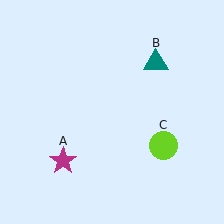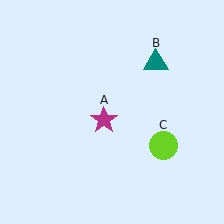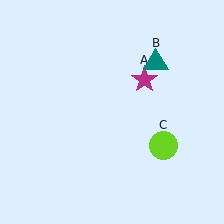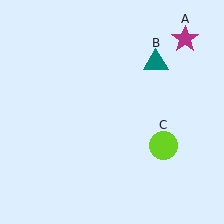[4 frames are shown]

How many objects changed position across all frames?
1 object changed position: magenta star (object A).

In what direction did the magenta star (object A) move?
The magenta star (object A) moved up and to the right.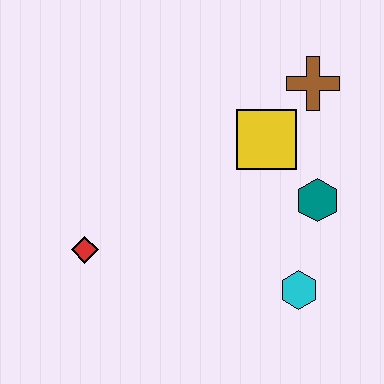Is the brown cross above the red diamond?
Yes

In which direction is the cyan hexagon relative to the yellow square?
The cyan hexagon is below the yellow square.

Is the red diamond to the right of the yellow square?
No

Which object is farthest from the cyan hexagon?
The red diamond is farthest from the cyan hexagon.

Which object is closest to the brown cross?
The yellow square is closest to the brown cross.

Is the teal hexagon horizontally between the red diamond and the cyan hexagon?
No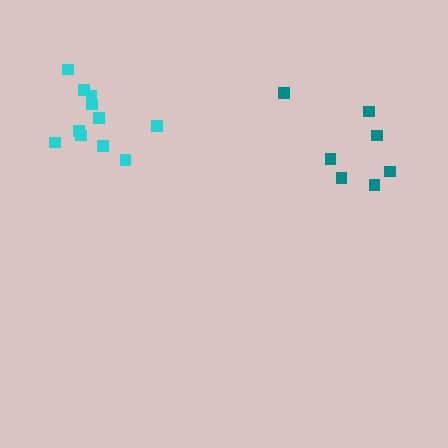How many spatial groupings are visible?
There are 2 spatial groupings.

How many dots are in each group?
Group 1: 11 dots, Group 2: 7 dots (18 total).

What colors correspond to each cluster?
The clusters are colored: cyan, teal.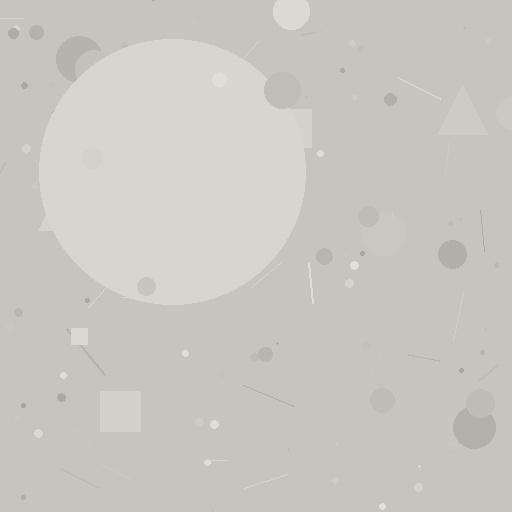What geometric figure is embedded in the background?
A circle is embedded in the background.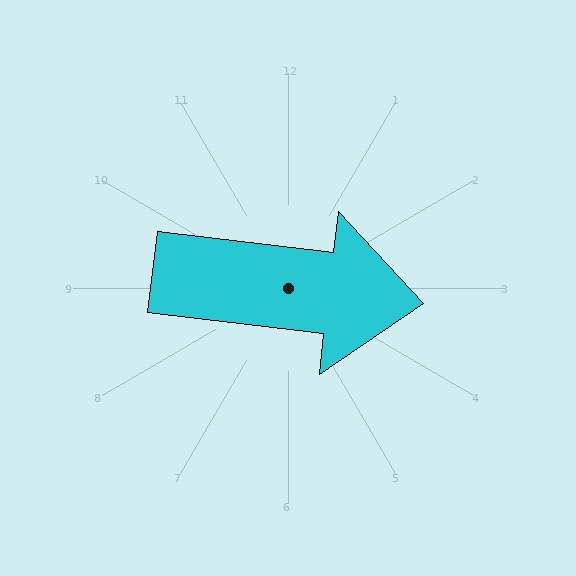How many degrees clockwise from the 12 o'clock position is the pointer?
Approximately 97 degrees.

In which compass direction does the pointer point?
East.